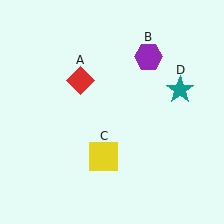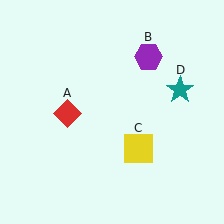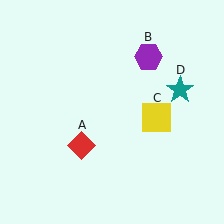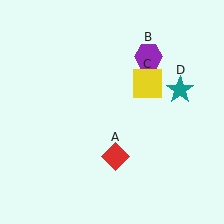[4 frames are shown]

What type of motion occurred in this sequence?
The red diamond (object A), yellow square (object C) rotated counterclockwise around the center of the scene.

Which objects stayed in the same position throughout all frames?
Purple hexagon (object B) and teal star (object D) remained stationary.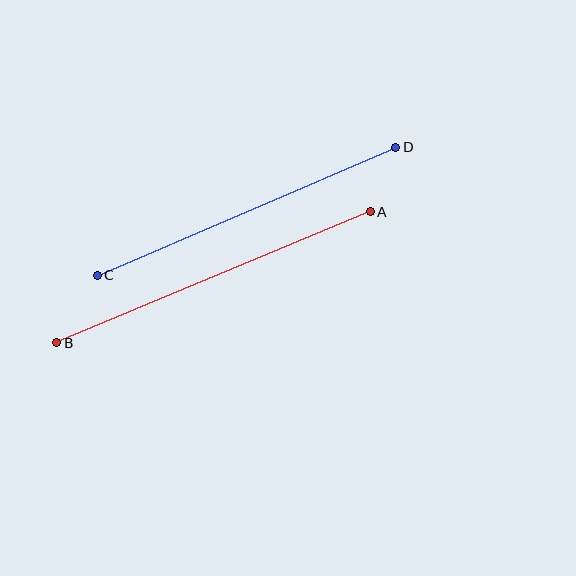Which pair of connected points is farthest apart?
Points A and B are farthest apart.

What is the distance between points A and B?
The distance is approximately 340 pixels.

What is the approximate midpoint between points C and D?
The midpoint is at approximately (246, 211) pixels.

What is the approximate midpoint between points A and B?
The midpoint is at approximately (213, 277) pixels.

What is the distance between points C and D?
The distance is approximately 325 pixels.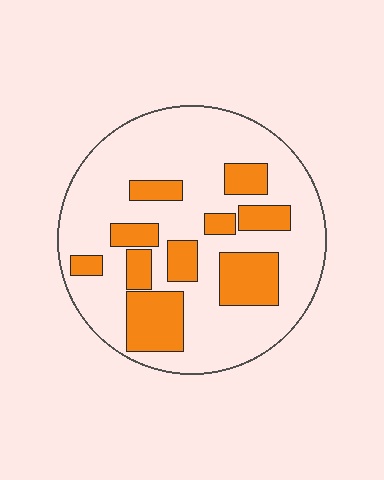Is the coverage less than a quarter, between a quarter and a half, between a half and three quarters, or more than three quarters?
Between a quarter and a half.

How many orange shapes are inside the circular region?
10.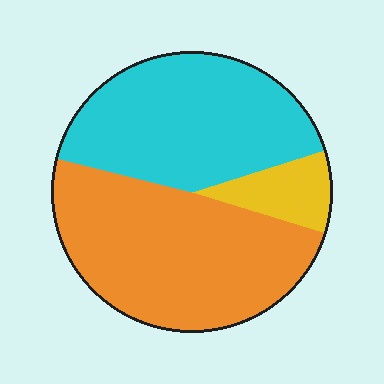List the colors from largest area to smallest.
From largest to smallest: orange, cyan, yellow.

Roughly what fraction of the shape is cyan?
Cyan covers roughly 40% of the shape.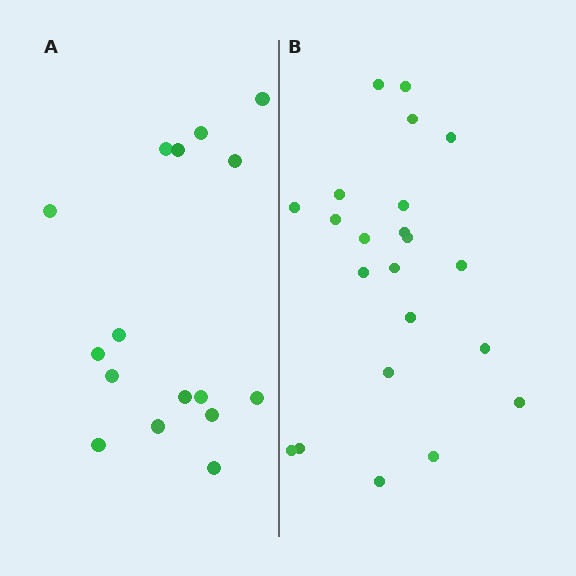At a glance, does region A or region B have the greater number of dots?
Region B (the right region) has more dots.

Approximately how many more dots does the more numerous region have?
Region B has about 6 more dots than region A.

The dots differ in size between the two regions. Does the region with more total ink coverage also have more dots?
No. Region A has more total ink coverage because its dots are larger, but region B actually contains more individual dots. Total area can be misleading — the number of items is what matters here.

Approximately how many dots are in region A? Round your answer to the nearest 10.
About 20 dots. (The exact count is 16, which rounds to 20.)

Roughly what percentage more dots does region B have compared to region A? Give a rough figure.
About 40% more.